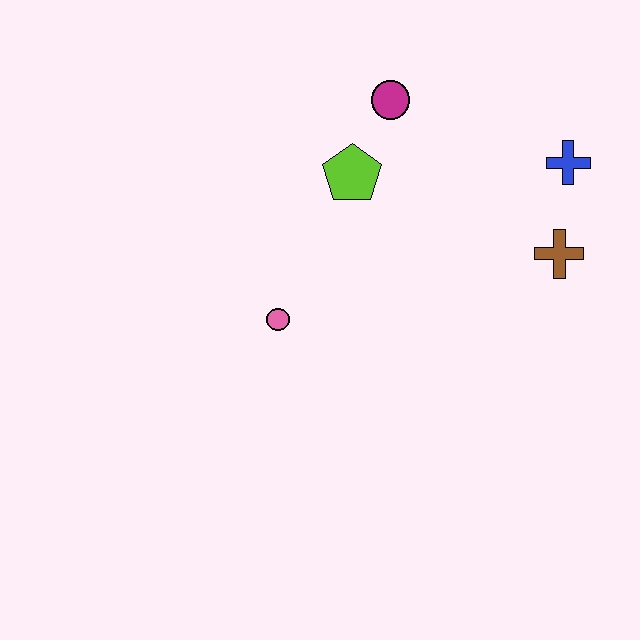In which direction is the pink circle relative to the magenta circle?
The pink circle is below the magenta circle.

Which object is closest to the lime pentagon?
The magenta circle is closest to the lime pentagon.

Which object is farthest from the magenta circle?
The pink circle is farthest from the magenta circle.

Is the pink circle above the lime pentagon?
No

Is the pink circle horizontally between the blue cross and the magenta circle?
No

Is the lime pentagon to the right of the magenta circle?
No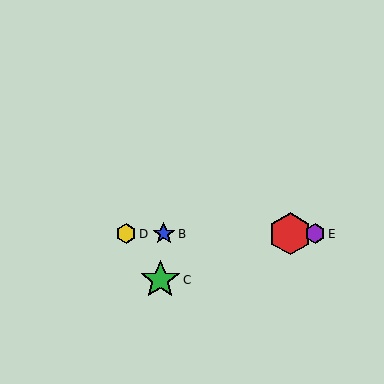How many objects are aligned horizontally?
4 objects (A, B, D, E) are aligned horizontally.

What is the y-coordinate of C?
Object C is at y≈280.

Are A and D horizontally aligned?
Yes, both are at y≈234.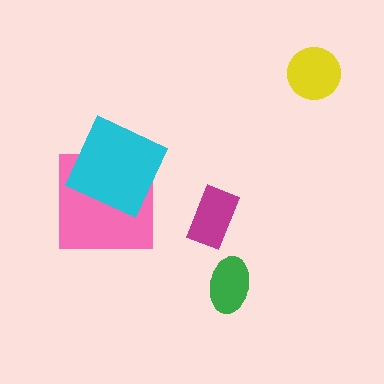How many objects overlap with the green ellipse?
0 objects overlap with the green ellipse.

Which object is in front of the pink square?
The cyan square is in front of the pink square.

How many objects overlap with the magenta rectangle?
0 objects overlap with the magenta rectangle.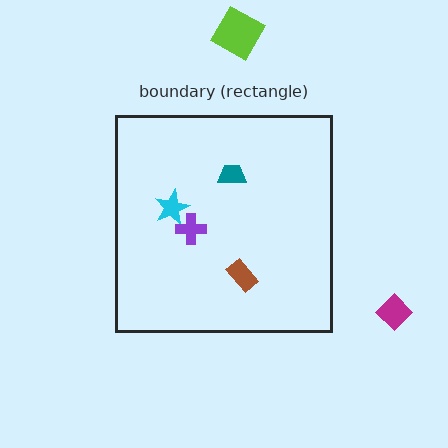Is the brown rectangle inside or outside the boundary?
Inside.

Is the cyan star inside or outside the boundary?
Inside.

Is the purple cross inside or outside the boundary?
Inside.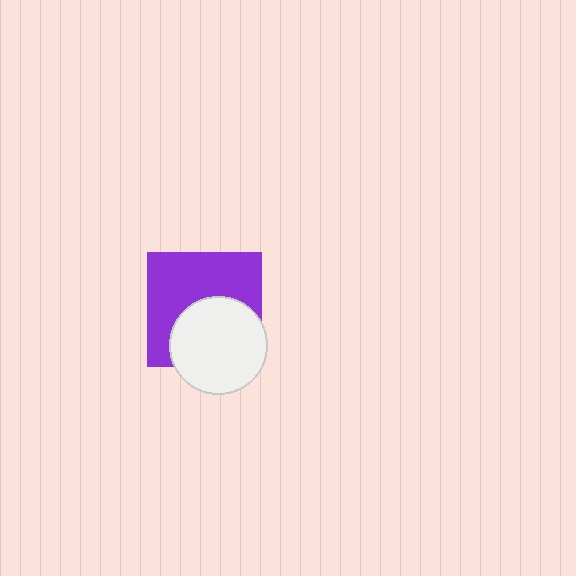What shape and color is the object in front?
The object in front is a white circle.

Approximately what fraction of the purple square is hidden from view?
Roughly 43% of the purple square is hidden behind the white circle.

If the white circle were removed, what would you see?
You would see the complete purple square.